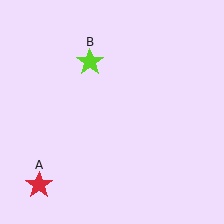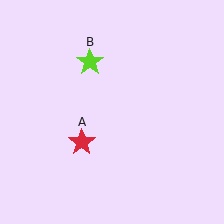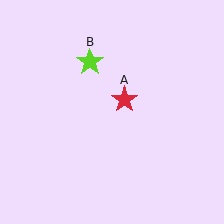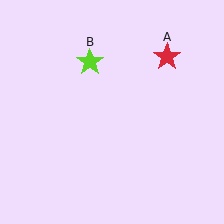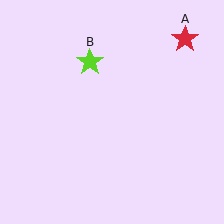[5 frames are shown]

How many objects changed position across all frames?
1 object changed position: red star (object A).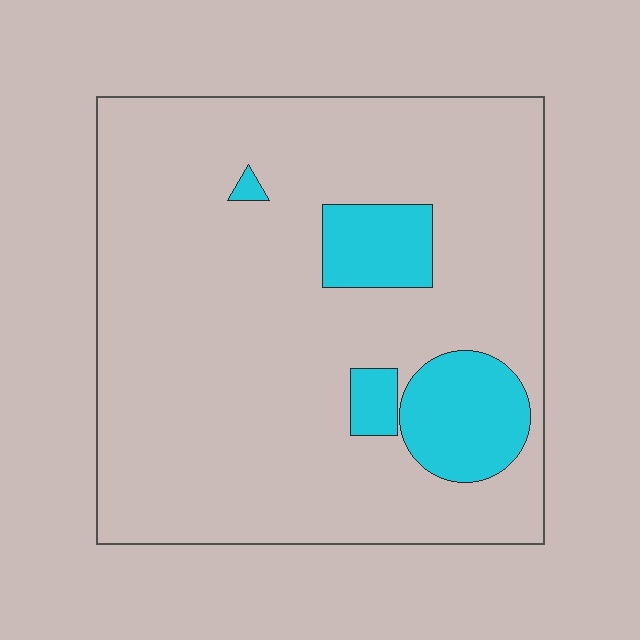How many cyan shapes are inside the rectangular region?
4.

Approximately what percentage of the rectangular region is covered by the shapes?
Approximately 15%.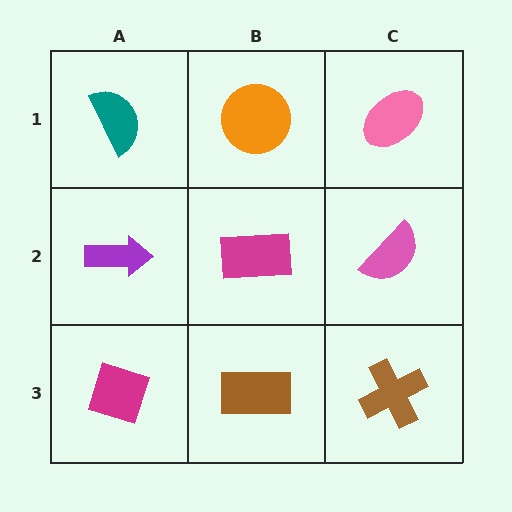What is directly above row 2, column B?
An orange circle.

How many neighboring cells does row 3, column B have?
3.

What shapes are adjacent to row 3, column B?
A magenta rectangle (row 2, column B), a magenta diamond (row 3, column A), a brown cross (row 3, column C).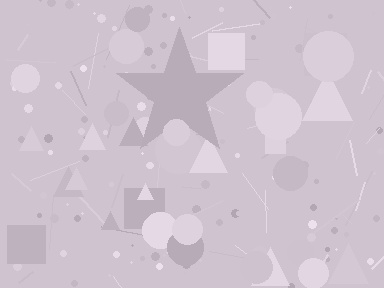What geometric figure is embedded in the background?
A star is embedded in the background.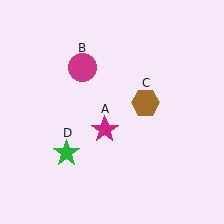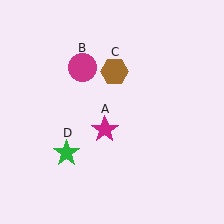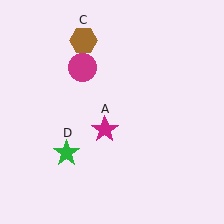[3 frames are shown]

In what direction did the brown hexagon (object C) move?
The brown hexagon (object C) moved up and to the left.